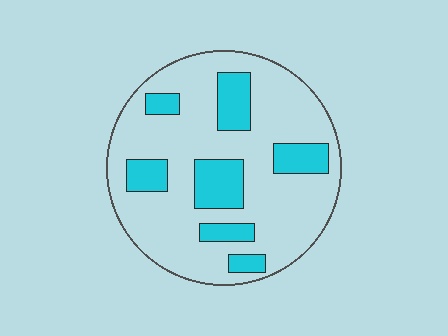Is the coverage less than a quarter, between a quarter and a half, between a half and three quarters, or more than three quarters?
Less than a quarter.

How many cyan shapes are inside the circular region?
7.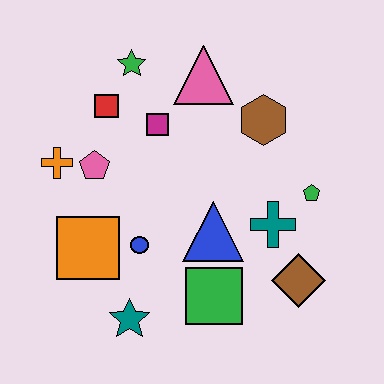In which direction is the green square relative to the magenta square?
The green square is below the magenta square.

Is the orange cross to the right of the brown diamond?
No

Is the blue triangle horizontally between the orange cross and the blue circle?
No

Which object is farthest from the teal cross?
The orange cross is farthest from the teal cross.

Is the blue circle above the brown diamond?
Yes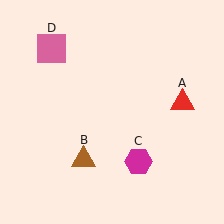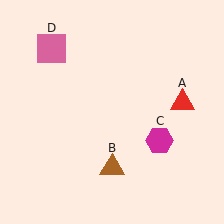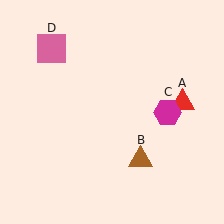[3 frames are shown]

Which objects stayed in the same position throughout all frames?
Red triangle (object A) and pink square (object D) remained stationary.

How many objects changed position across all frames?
2 objects changed position: brown triangle (object B), magenta hexagon (object C).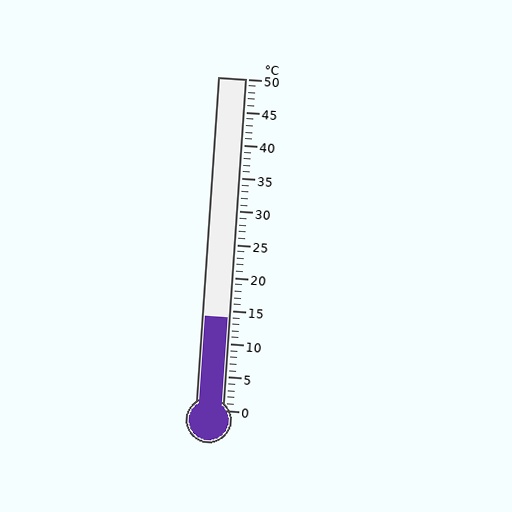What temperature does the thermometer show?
The thermometer shows approximately 14°C.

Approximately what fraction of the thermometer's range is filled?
The thermometer is filled to approximately 30% of its range.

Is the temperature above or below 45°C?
The temperature is below 45°C.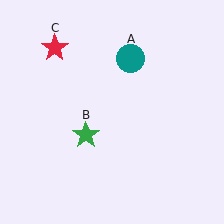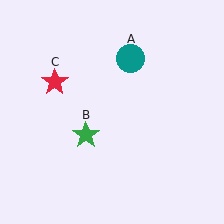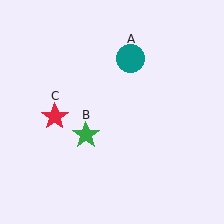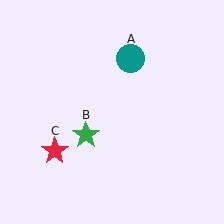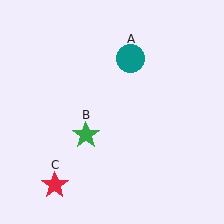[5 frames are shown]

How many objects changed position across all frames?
1 object changed position: red star (object C).